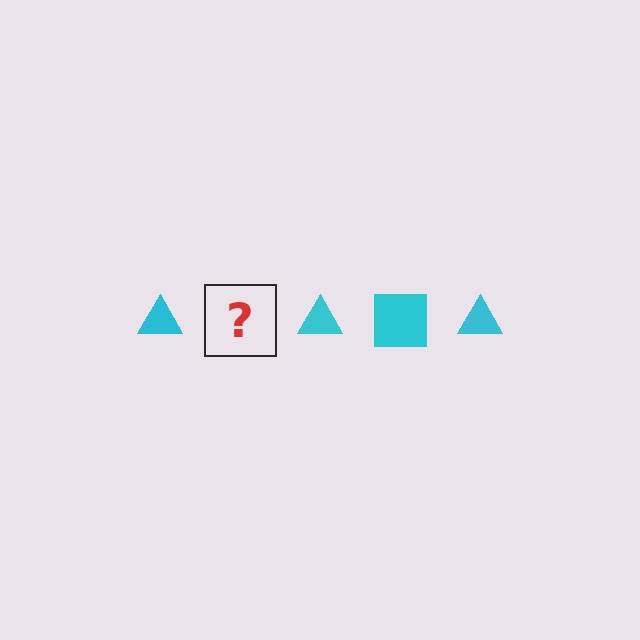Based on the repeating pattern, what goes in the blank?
The blank should be a cyan square.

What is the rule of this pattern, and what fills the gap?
The rule is that the pattern cycles through triangle, square shapes in cyan. The gap should be filled with a cyan square.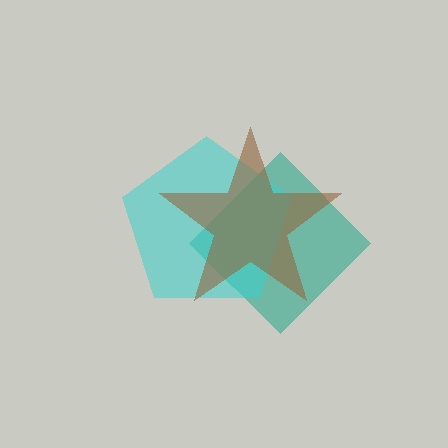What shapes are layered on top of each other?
The layered shapes are: a teal diamond, a cyan pentagon, a brown star.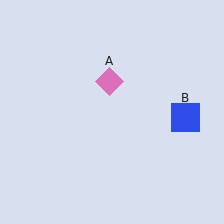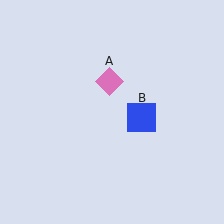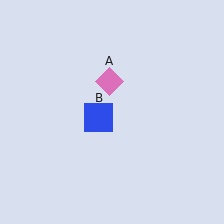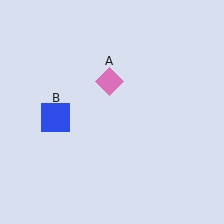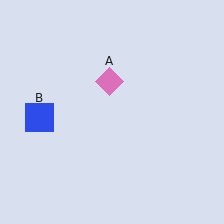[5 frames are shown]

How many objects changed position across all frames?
1 object changed position: blue square (object B).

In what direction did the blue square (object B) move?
The blue square (object B) moved left.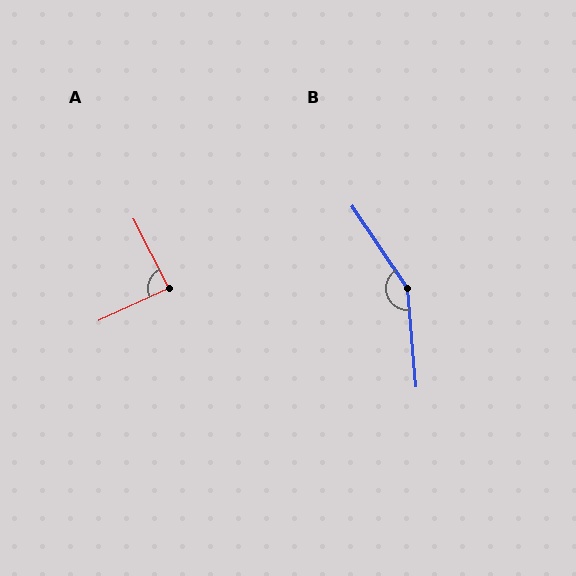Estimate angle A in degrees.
Approximately 88 degrees.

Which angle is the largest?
B, at approximately 151 degrees.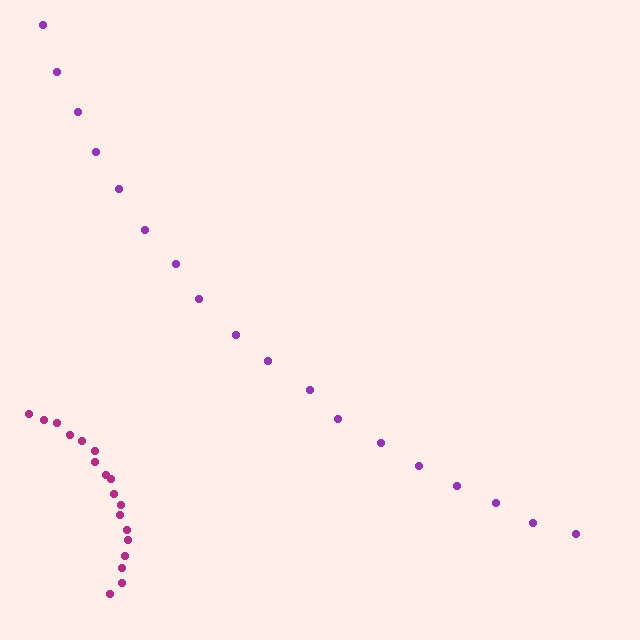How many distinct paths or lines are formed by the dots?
There are 2 distinct paths.